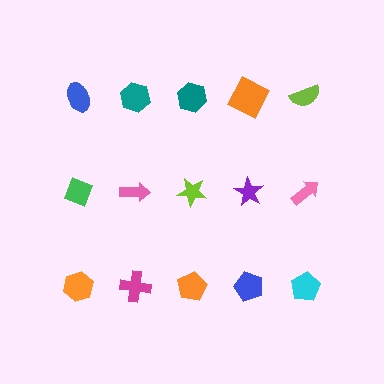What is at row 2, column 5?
A pink arrow.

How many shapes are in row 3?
5 shapes.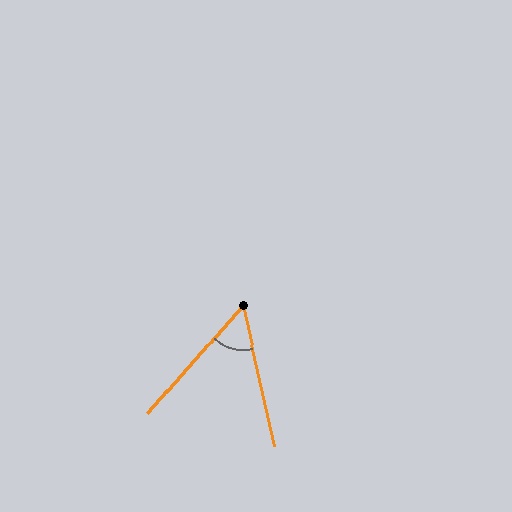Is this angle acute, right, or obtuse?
It is acute.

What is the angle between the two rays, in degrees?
Approximately 54 degrees.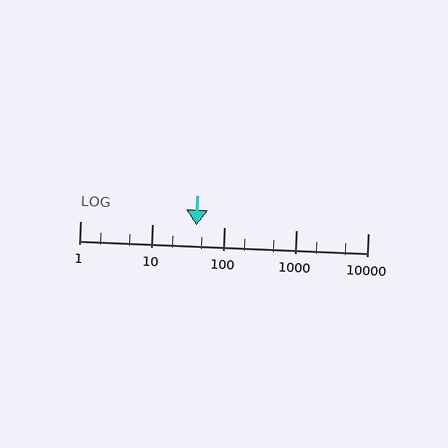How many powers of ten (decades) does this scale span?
The scale spans 4 decades, from 1 to 10000.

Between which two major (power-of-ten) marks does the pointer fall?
The pointer is between 10 and 100.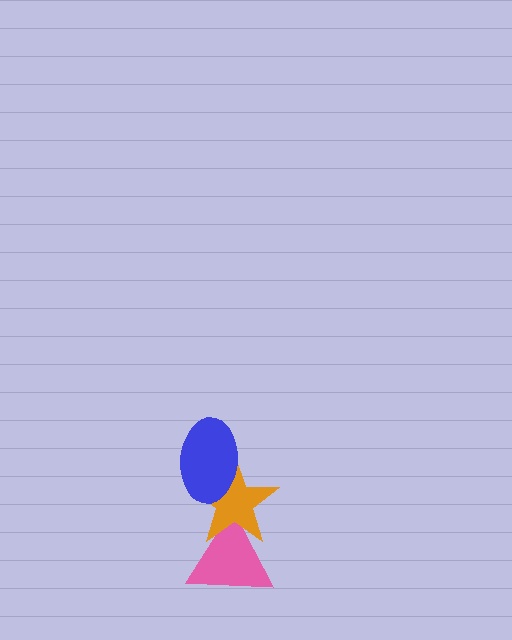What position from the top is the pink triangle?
The pink triangle is 3rd from the top.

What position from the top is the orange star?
The orange star is 2nd from the top.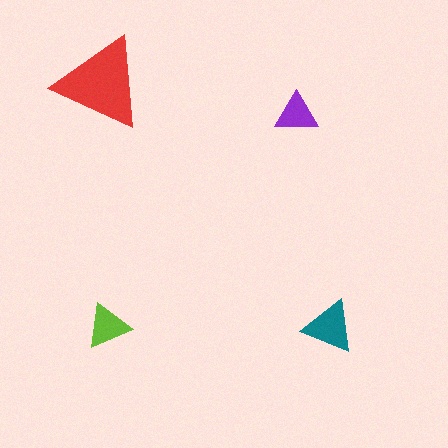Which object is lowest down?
The teal triangle is bottommost.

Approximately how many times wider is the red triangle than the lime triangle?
About 2 times wider.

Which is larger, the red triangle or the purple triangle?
The red one.